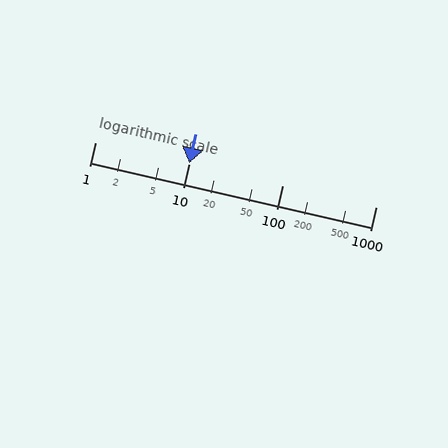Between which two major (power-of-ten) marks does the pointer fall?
The pointer is between 10 and 100.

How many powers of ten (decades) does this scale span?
The scale spans 3 decades, from 1 to 1000.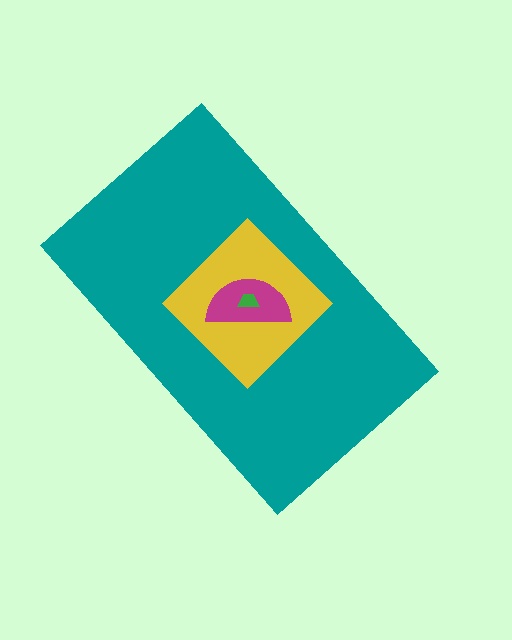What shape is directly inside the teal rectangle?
The yellow diamond.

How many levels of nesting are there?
4.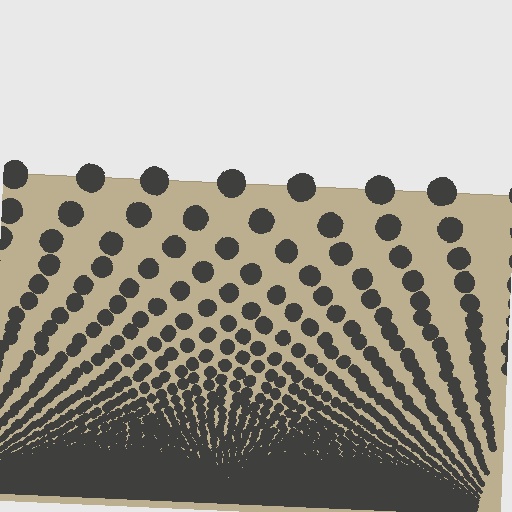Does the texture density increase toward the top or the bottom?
Density increases toward the bottom.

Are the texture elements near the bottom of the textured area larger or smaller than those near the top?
Smaller. The gradient is inverted — elements near the bottom are smaller and denser.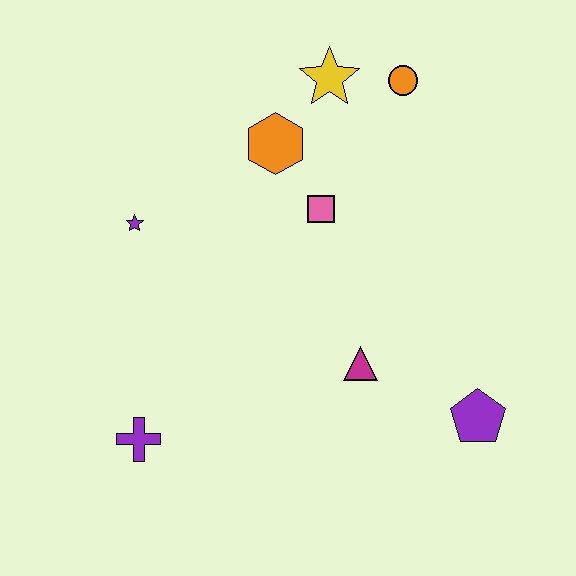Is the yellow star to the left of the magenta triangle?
Yes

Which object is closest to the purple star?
The orange hexagon is closest to the purple star.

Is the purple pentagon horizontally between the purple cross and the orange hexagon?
No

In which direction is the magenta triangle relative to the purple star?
The magenta triangle is to the right of the purple star.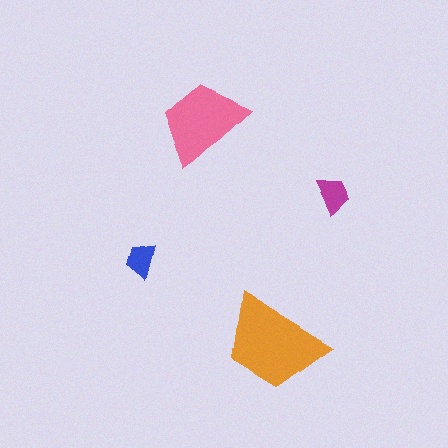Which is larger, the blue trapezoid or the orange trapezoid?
The orange one.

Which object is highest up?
The pink trapezoid is topmost.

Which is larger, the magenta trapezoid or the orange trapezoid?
The orange one.